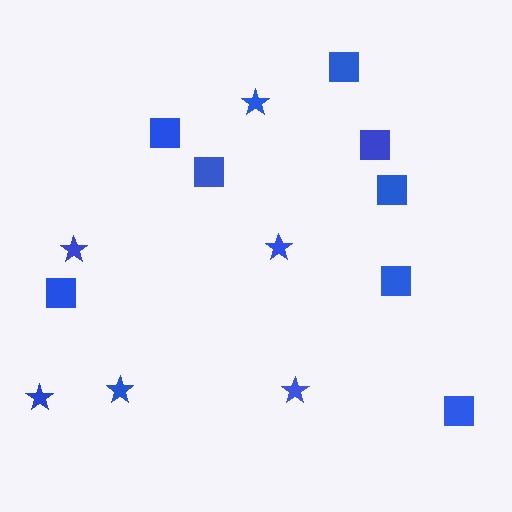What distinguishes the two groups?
There are 2 groups: one group of stars (6) and one group of squares (8).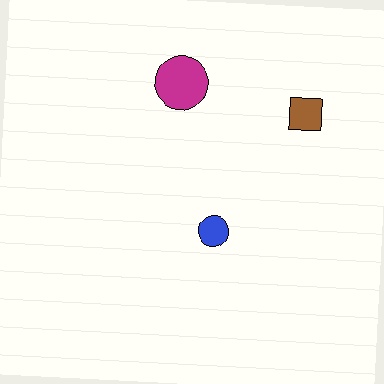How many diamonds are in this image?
There are no diamonds.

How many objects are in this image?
There are 3 objects.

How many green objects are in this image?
There are no green objects.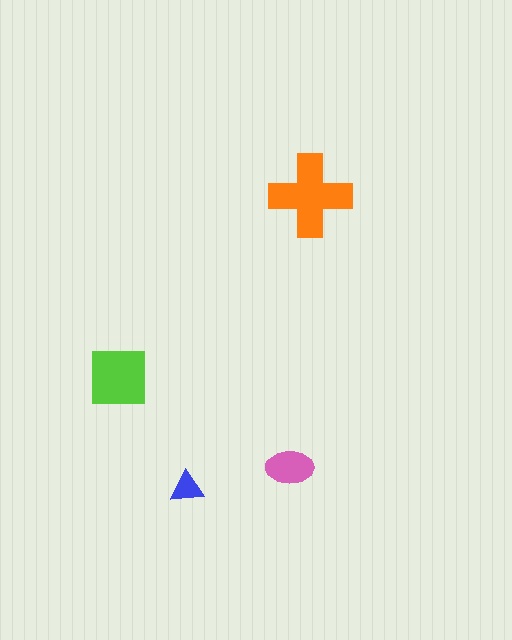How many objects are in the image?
There are 4 objects in the image.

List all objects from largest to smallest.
The orange cross, the lime square, the pink ellipse, the blue triangle.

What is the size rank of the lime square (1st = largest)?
2nd.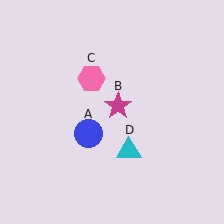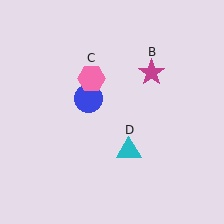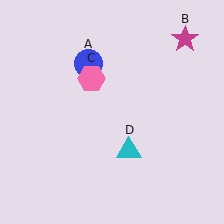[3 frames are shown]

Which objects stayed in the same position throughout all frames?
Pink hexagon (object C) and cyan triangle (object D) remained stationary.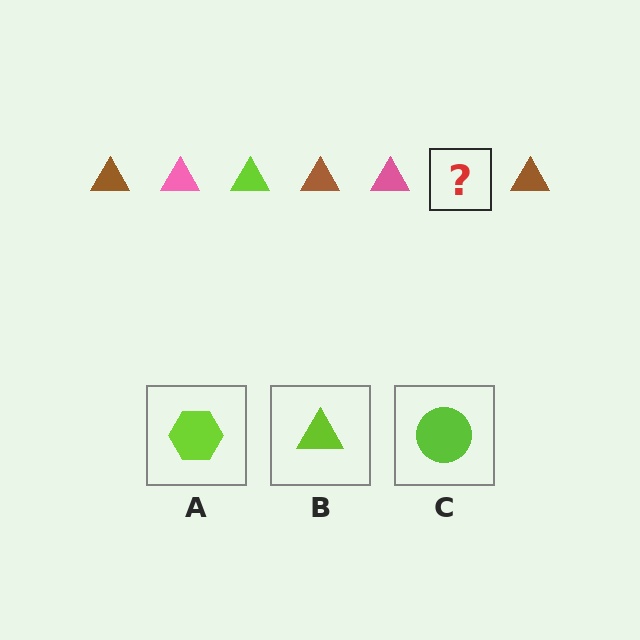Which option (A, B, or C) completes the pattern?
B.